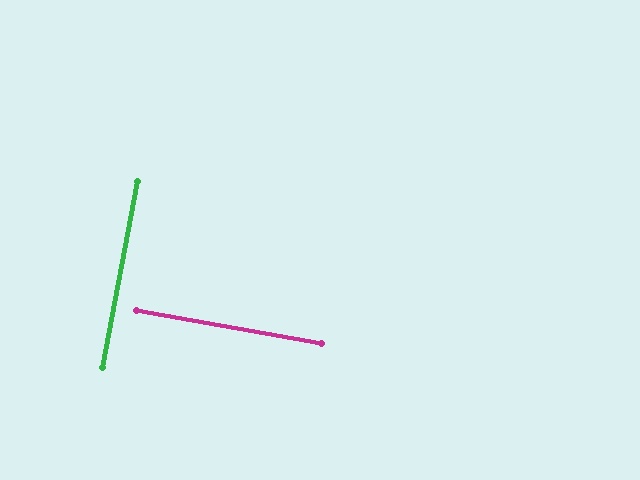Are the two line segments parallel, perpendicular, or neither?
Perpendicular — they meet at approximately 89°.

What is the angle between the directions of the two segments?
Approximately 89 degrees.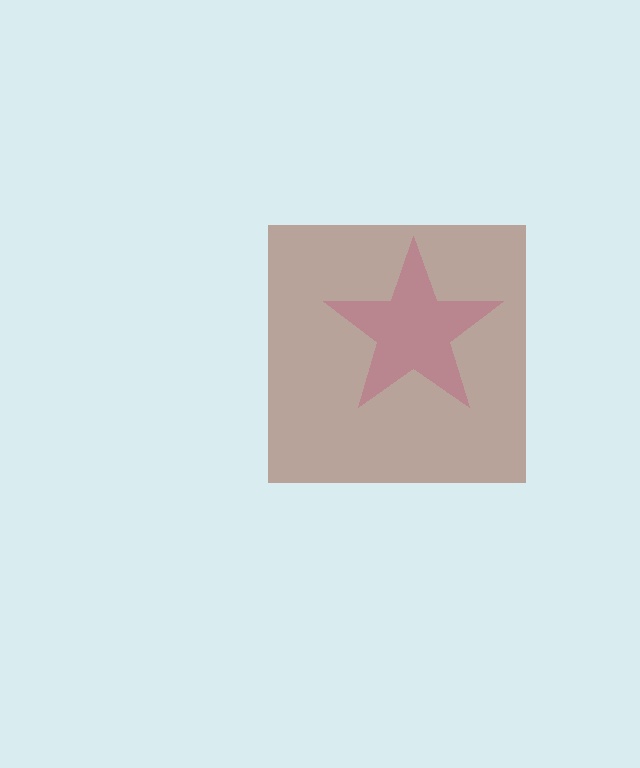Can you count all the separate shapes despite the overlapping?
Yes, there are 2 separate shapes.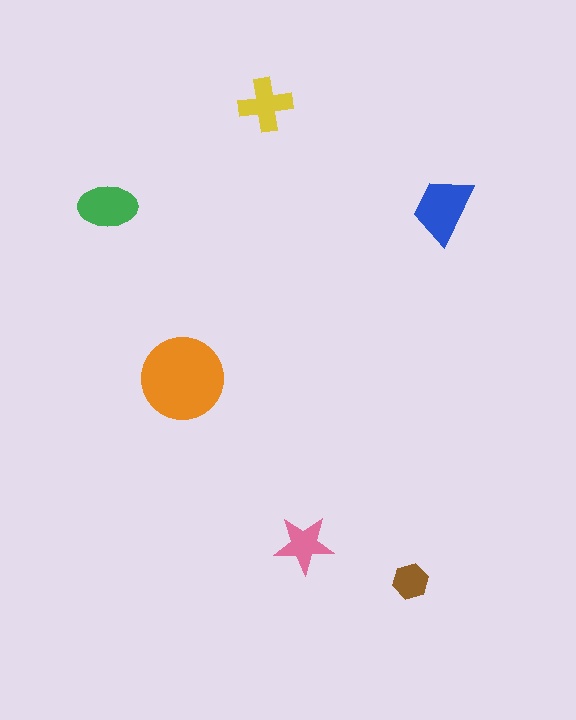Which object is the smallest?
The brown hexagon.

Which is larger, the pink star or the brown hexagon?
The pink star.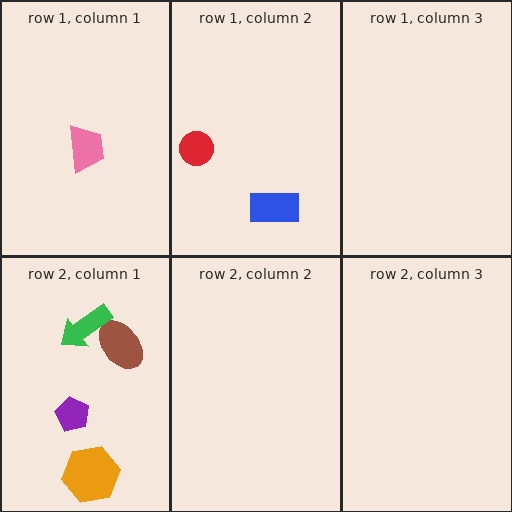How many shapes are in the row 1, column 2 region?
2.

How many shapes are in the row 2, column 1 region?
4.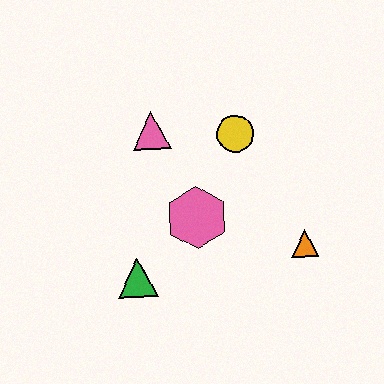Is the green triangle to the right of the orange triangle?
No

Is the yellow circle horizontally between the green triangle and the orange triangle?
Yes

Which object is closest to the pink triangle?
The yellow circle is closest to the pink triangle.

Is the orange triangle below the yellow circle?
Yes